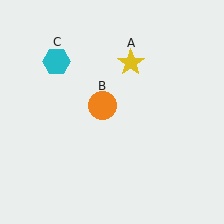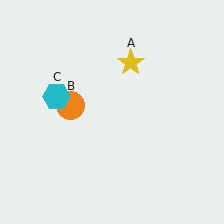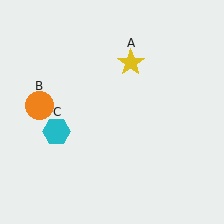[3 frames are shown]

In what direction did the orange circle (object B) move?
The orange circle (object B) moved left.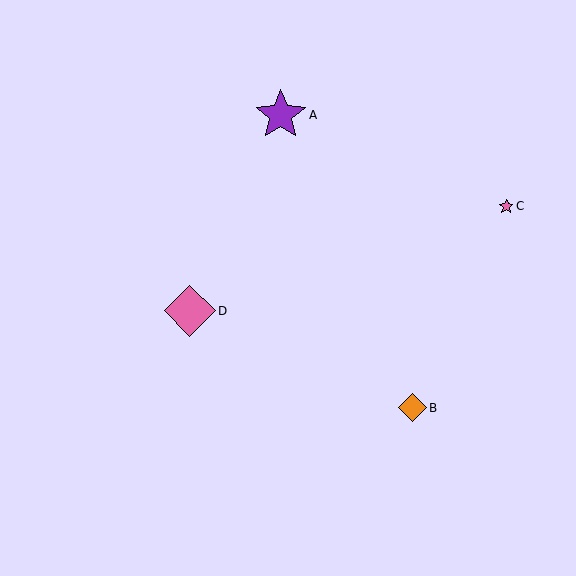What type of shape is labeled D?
Shape D is a pink diamond.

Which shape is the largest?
The purple star (labeled A) is the largest.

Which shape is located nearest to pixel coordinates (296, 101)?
The purple star (labeled A) at (281, 115) is nearest to that location.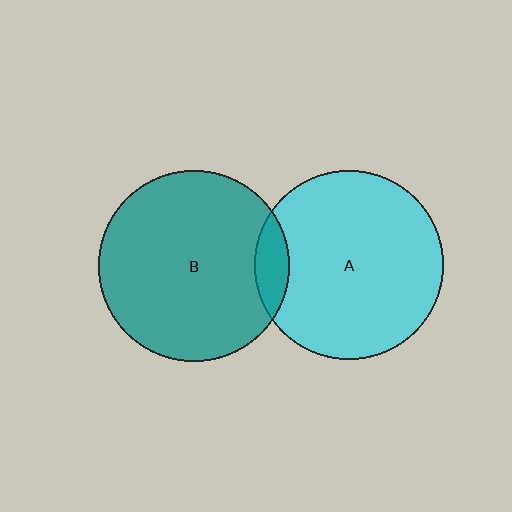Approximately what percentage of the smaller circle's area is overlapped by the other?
Approximately 10%.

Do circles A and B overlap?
Yes.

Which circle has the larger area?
Circle B (teal).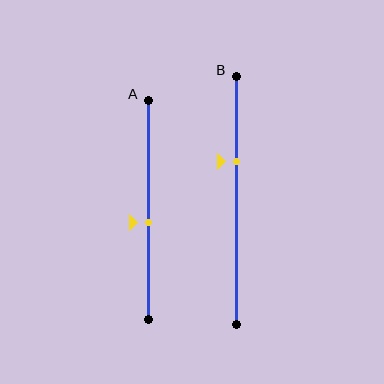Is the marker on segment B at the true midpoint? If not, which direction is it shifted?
No, the marker on segment B is shifted upward by about 16% of the segment length.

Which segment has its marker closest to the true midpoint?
Segment A has its marker closest to the true midpoint.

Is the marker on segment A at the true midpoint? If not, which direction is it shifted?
No, the marker on segment A is shifted downward by about 6% of the segment length.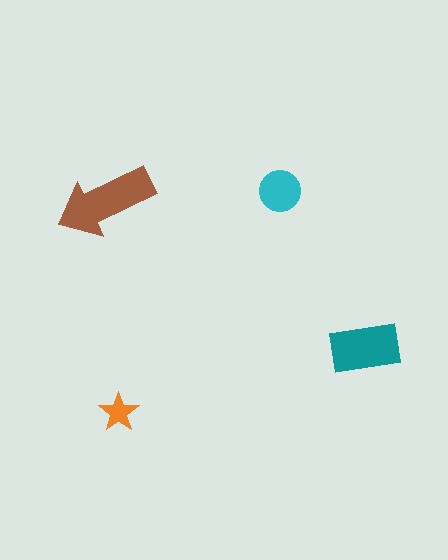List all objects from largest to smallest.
The brown arrow, the teal rectangle, the cyan circle, the orange star.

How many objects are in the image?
There are 4 objects in the image.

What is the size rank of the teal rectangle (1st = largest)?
2nd.